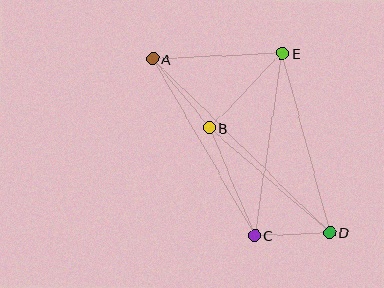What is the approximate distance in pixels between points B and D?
The distance between B and D is approximately 159 pixels.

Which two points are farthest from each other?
Points A and D are farthest from each other.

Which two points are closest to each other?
Points C and D are closest to each other.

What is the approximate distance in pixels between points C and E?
The distance between C and E is approximately 184 pixels.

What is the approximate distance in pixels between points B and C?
The distance between B and C is approximately 117 pixels.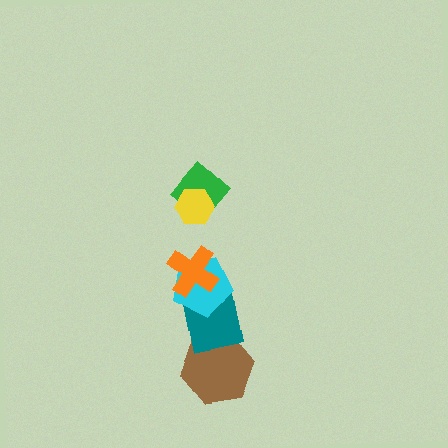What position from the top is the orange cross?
The orange cross is 3rd from the top.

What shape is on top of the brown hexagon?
The teal square is on top of the brown hexagon.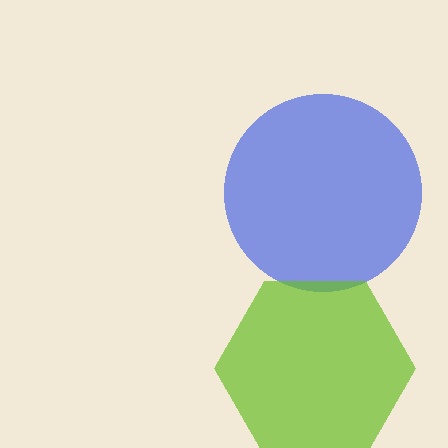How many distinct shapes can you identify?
There are 2 distinct shapes: a blue circle, a lime hexagon.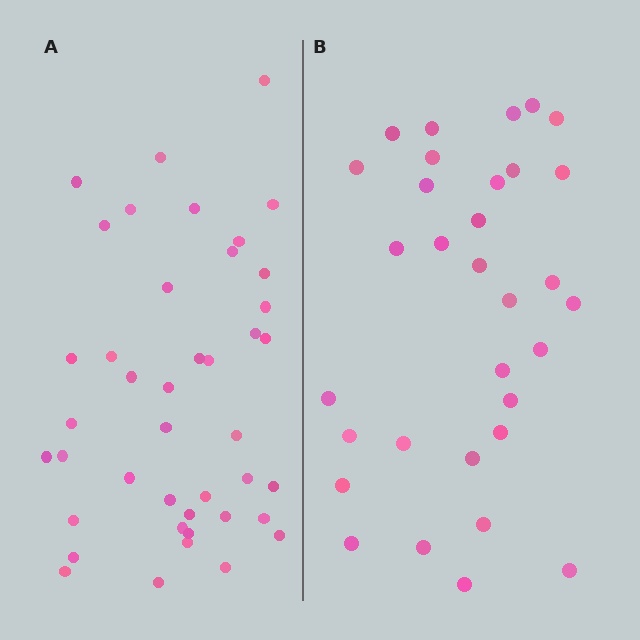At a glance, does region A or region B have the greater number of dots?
Region A (the left region) has more dots.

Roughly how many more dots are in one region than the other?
Region A has roughly 10 or so more dots than region B.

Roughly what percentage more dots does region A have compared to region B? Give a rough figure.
About 30% more.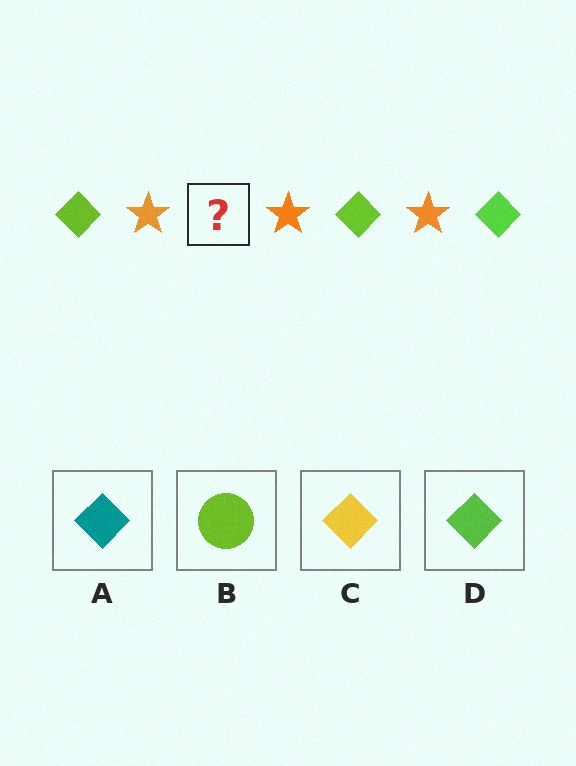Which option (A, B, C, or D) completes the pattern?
D.